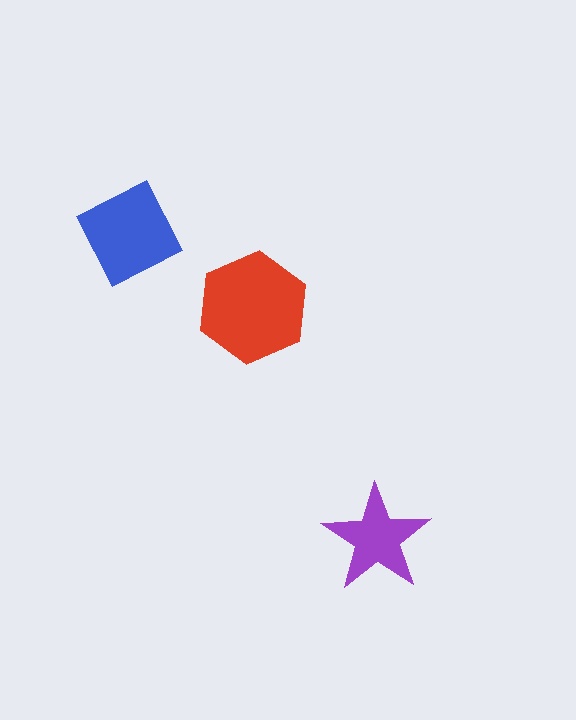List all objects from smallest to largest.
The purple star, the blue square, the red hexagon.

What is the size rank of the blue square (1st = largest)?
2nd.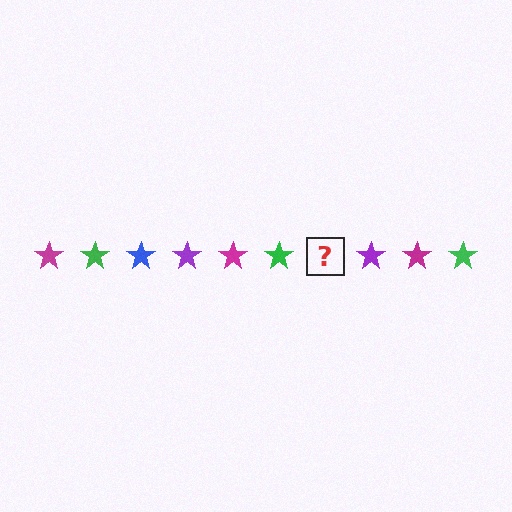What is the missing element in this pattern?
The missing element is a blue star.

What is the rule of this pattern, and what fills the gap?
The rule is that the pattern cycles through magenta, green, blue, purple stars. The gap should be filled with a blue star.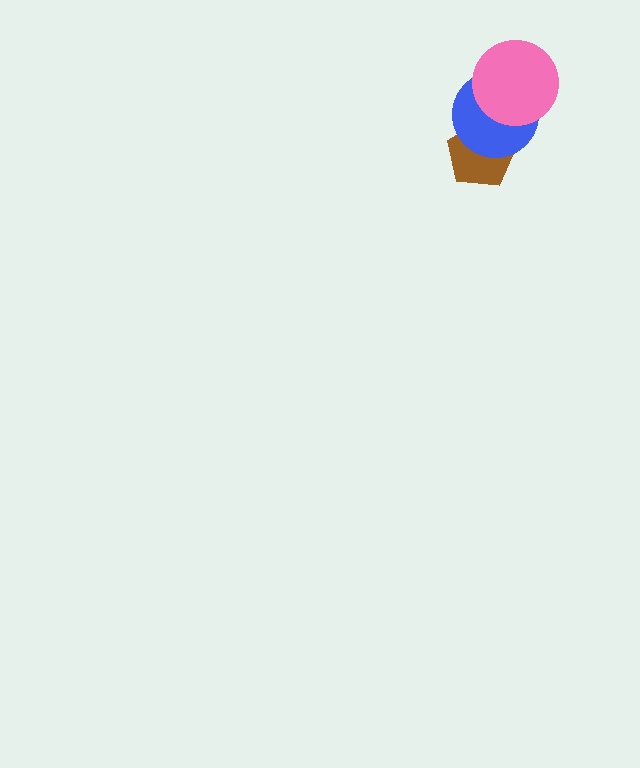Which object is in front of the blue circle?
The pink circle is in front of the blue circle.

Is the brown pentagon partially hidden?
Yes, it is partially covered by another shape.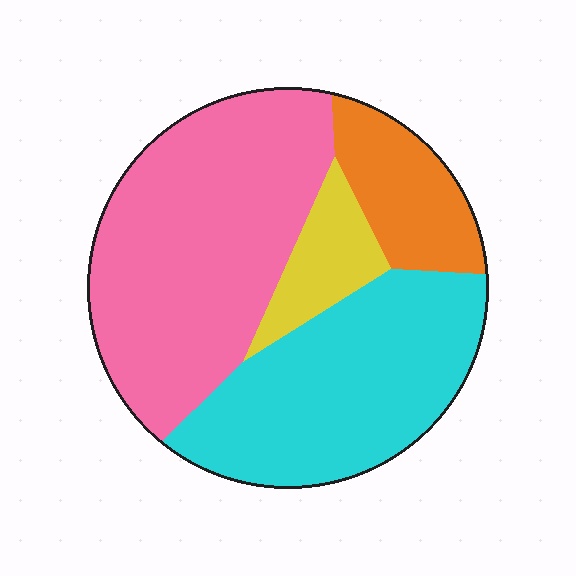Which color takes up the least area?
Yellow, at roughly 10%.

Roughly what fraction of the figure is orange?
Orange takes up about one eighth (1/8) of the figure.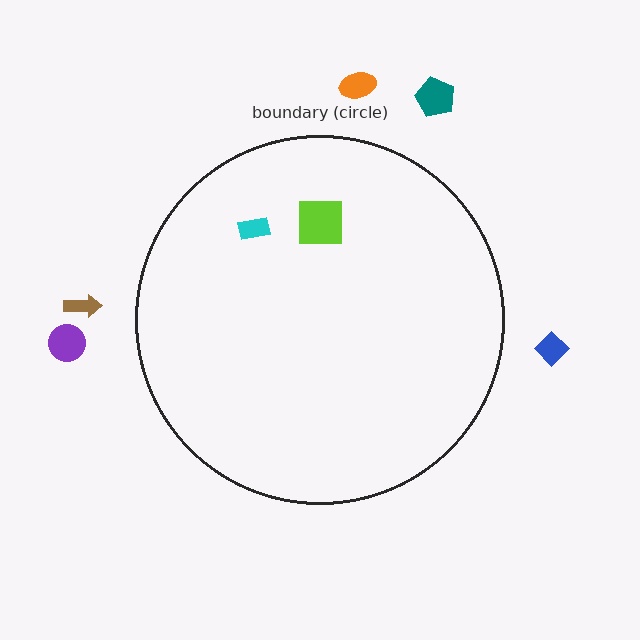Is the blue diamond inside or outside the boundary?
Outside.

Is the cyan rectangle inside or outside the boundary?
Inside.